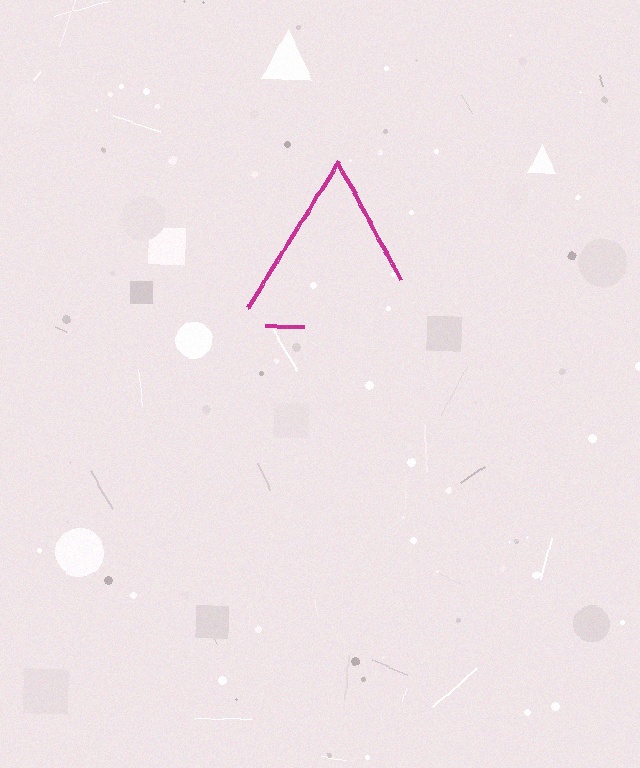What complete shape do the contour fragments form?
The contour fragments form a triangle.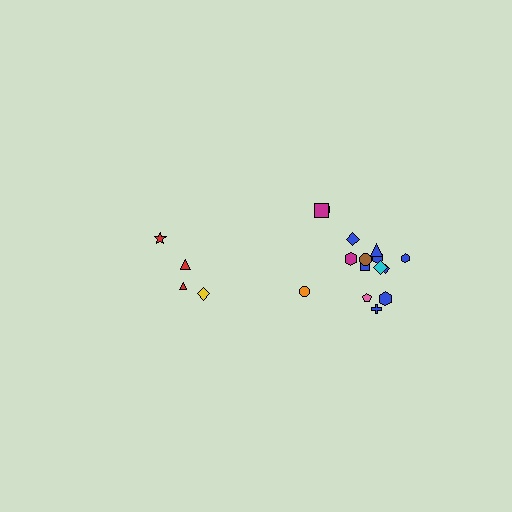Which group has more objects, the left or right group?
The right group.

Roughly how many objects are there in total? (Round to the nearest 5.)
Roughly 20 objects in total.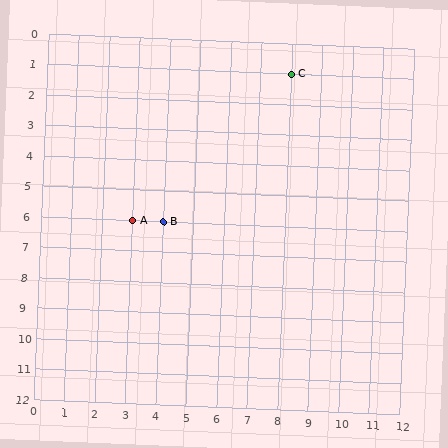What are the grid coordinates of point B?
Point B is at grid coordinates (4, 6).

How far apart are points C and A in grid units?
Points C and A are 5 columns and 5 rows apart (about 7.1 grid units diagonally).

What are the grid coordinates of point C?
Point C is at grid coordinates (8, 1).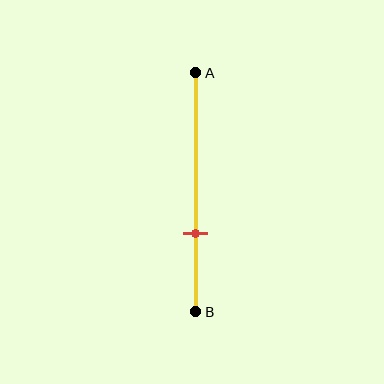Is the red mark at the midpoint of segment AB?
No, the mark is at about 65% from A, not at the 50% midpoint.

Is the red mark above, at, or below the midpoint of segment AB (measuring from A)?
The red mark is below the midpoint of segment AB.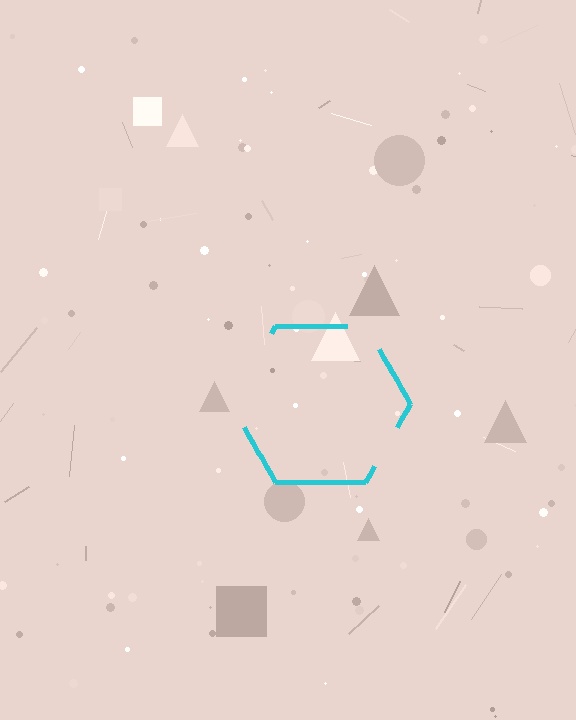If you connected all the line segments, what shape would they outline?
They would outline a hexagon.